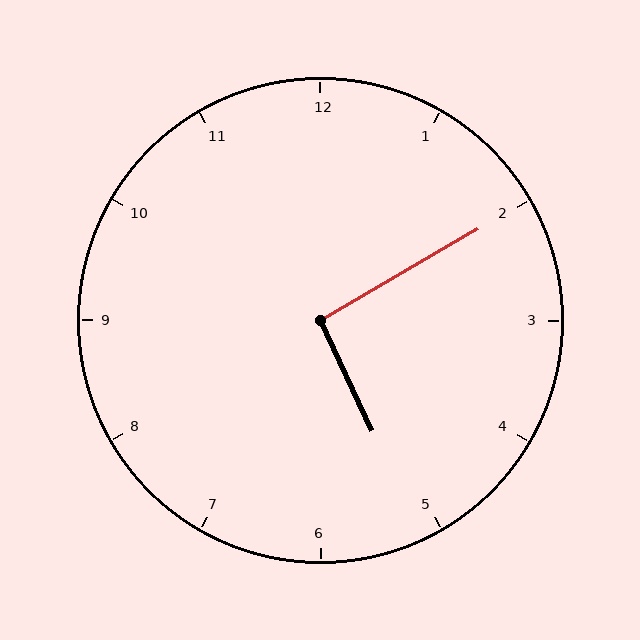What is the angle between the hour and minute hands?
Approximately 95 degrees.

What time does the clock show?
5:10.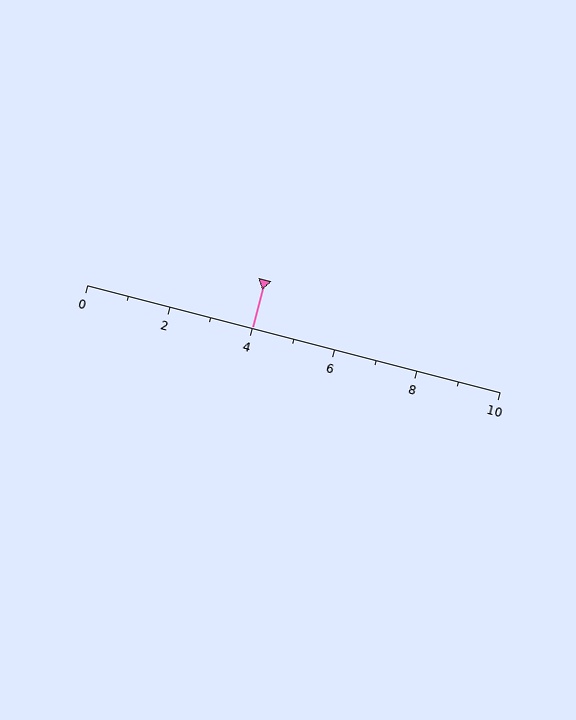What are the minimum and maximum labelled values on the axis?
The axis runs from 0 to 10.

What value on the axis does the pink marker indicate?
The marker indicates approximately 4.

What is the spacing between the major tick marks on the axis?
The major ticks are spaced 2 apart.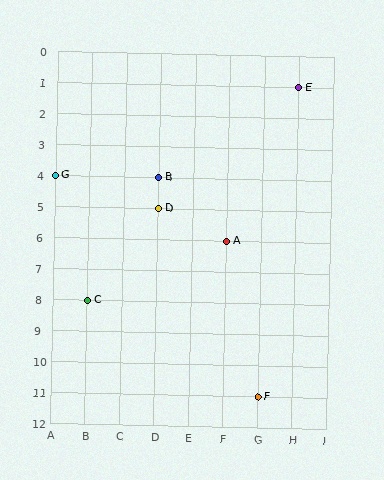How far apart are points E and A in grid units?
Points E and A are 2 columns and 5 rows apart (about 5.4 grid units diagonally).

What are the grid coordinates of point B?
Point B is at grid coordinates (D, 4).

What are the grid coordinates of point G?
Point G is at grid coordinates (A, 4).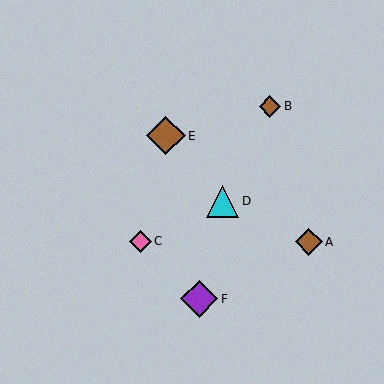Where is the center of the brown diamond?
The center of the brown diamond is at (270, 106).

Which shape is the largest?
The brown diamond (labeled E) is the largest.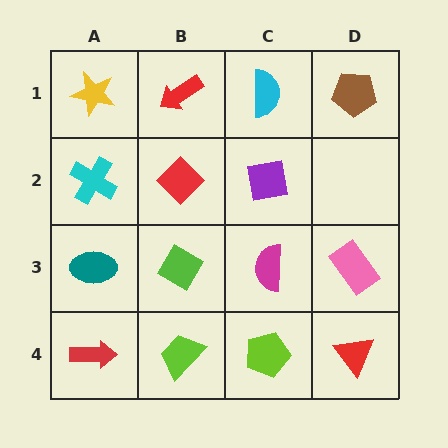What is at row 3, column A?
A teal ellipse.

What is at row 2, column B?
A red diamond.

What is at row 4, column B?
A lime trapezoid.